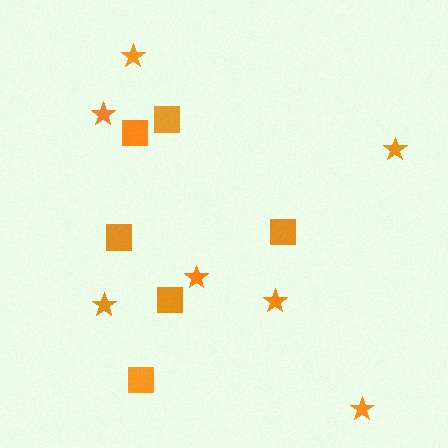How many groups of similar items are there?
There are 2 groups: one group of squares (6) and one group of stars (7).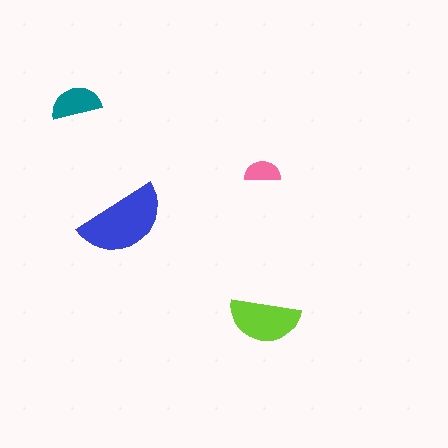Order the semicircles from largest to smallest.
the blue one, the lime one, the teal one, the pink one.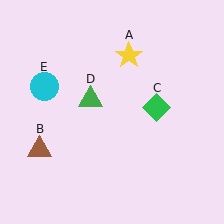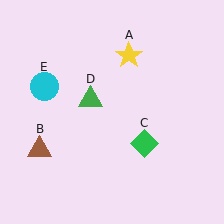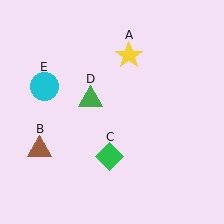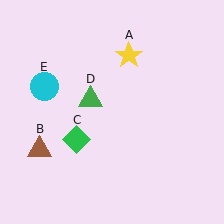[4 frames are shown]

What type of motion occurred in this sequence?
The green diamond (object C) rotated clockwise around the center of the scene.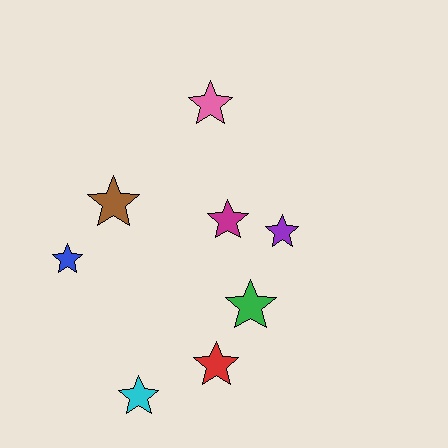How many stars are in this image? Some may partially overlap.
There are 8 stars.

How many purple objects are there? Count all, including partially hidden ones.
There is 1 purple object.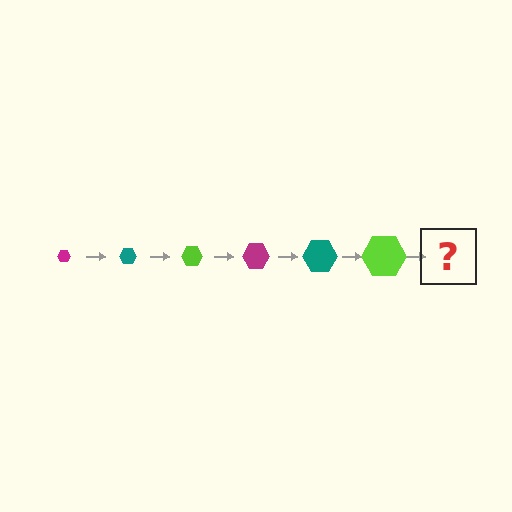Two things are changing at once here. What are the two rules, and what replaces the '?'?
The two rules are that the hexagon grows larger each step and the color cycles through magenta, teal, and lime. The '?' should be a magenta hexagon, larger than the previous one.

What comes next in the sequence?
The next element should be a magenta hexagon, larger than the previous one.